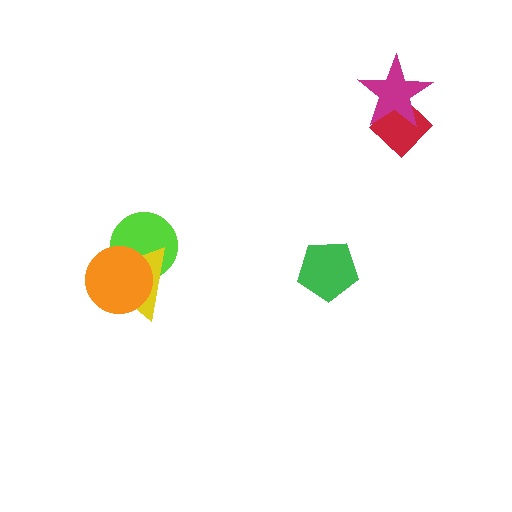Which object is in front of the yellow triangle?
The orange circle is in front of the yellow triangle.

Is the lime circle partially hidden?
Yes, it is partially covered by another shape.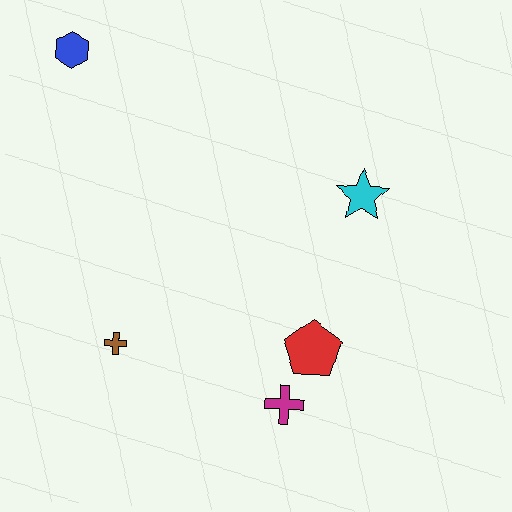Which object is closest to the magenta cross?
The red pentagon is closest to the magenta cross.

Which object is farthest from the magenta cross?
The blue hexagon is farthest from the magenta cross.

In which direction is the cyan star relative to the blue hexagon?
The cyan star is to the right of the blue hexagon.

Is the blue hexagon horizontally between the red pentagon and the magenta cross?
No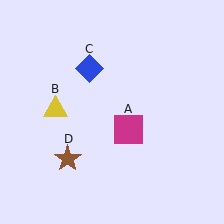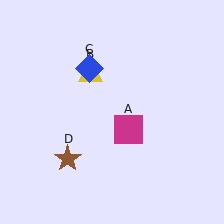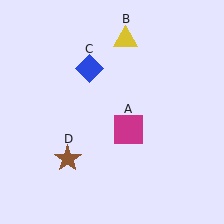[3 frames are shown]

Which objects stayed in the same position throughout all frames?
Magenta square (object A) and blue diamond (object C) and brown star (object D) remained stationary.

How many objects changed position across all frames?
1 object changed position: yellow triangle (object B).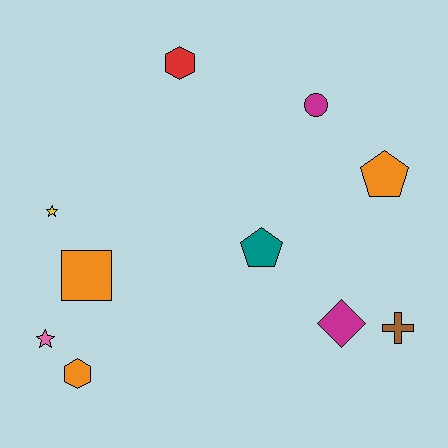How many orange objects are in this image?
There are 3 orange objects.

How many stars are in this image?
There are 2 stars.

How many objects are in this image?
There are 10 objects.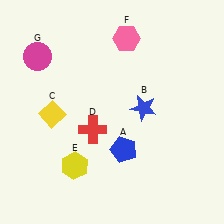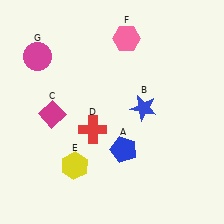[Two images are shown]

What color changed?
The diamond (C) changed from yellow in Image 1 to magenta in Image 2.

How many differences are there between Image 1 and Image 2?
There is 1 difference between the two images.